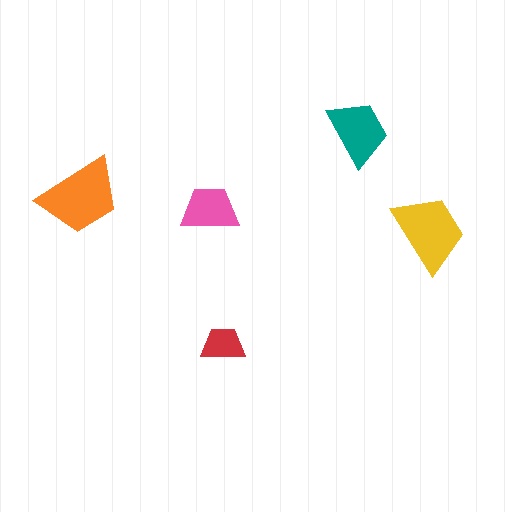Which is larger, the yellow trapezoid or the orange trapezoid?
The orange one.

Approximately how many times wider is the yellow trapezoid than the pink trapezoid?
About 1.5 times wider.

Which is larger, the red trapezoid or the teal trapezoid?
The teal one.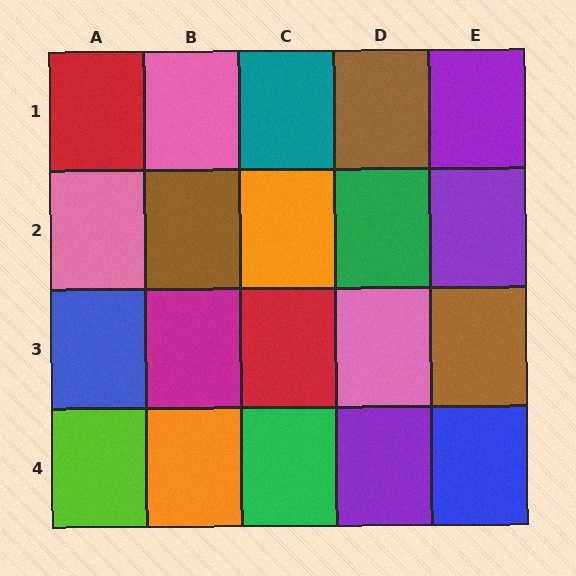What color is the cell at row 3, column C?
Red.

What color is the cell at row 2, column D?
Green.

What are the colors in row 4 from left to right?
Lime, orange, green, purple, blue.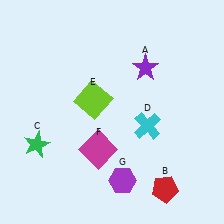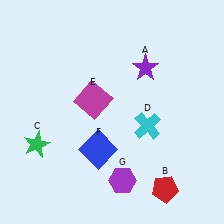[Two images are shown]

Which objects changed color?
E changed from lime to magenta. F changed from magenta to blue.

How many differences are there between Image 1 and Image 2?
There are 2 differences between the two images.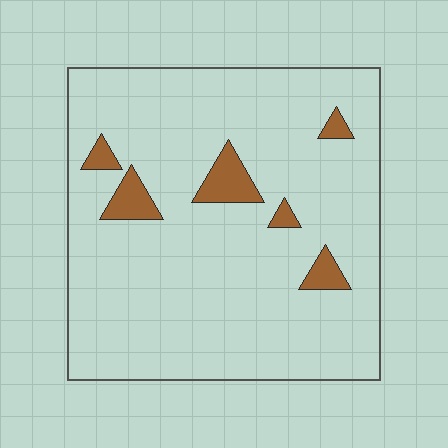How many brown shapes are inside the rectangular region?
6.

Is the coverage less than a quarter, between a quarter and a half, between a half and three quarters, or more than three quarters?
Less than a quarter.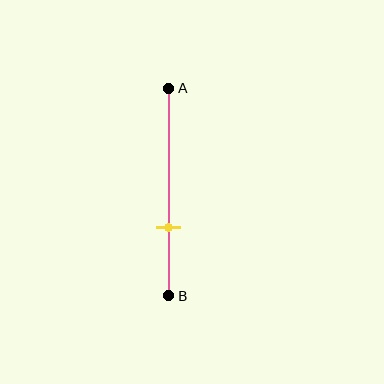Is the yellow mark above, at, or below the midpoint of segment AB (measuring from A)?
The yellow mark is below the midpoint of segment AB.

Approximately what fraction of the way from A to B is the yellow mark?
The yellow mark is approximately 65% of the way from A to B.